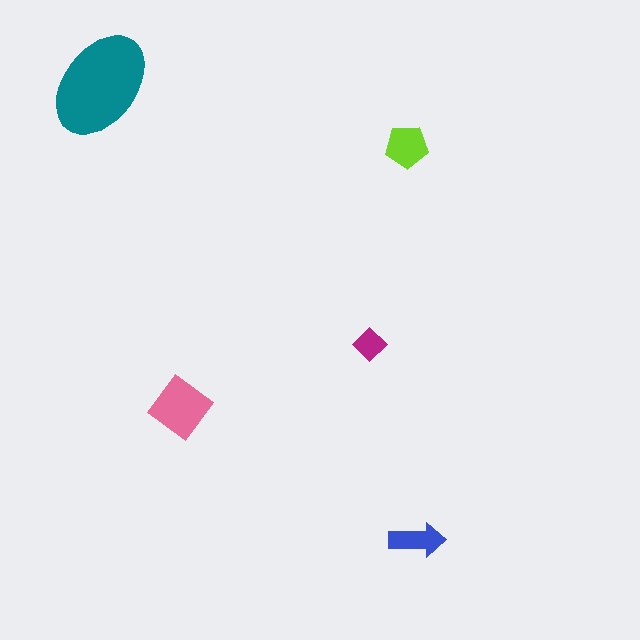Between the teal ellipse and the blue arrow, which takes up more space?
The teal ellipse.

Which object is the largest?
The teal ellipse.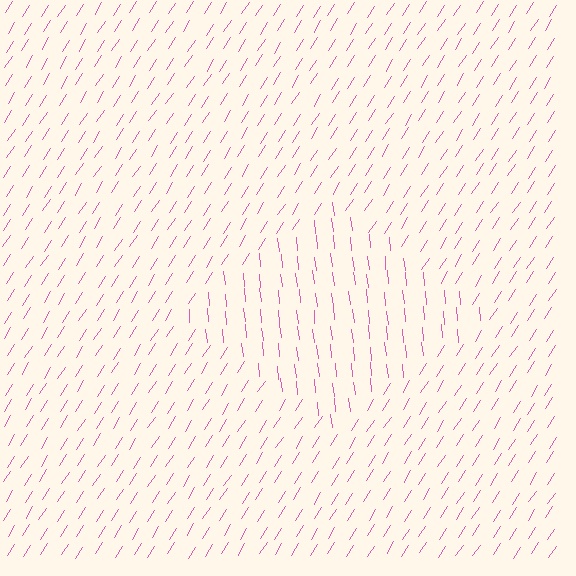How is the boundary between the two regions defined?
The boundary is defined purely by a change in line orientation (approximately 38 degrees difference). All lines are the same color and thickness.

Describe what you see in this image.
The image is filled with small pink line segments. A diamond region in the image has lines oriented differently from the surrounding lines, creating a visible texture boundary.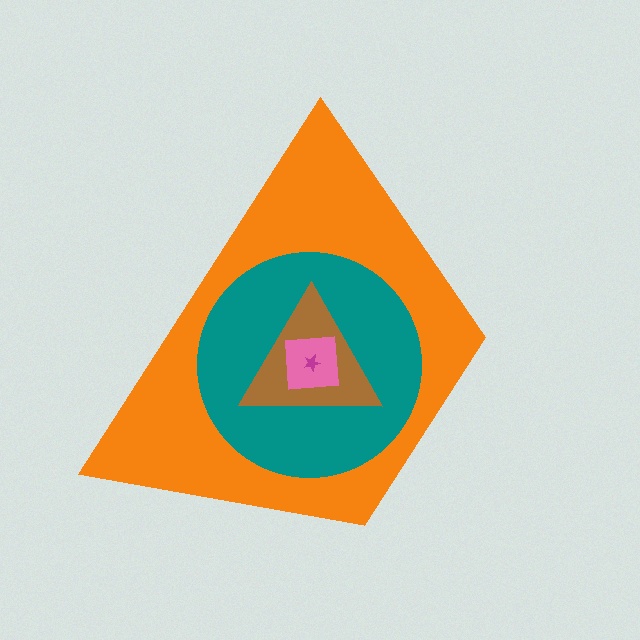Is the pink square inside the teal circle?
Yes.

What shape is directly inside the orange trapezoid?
The teal circle.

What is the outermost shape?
The orange trapezoid.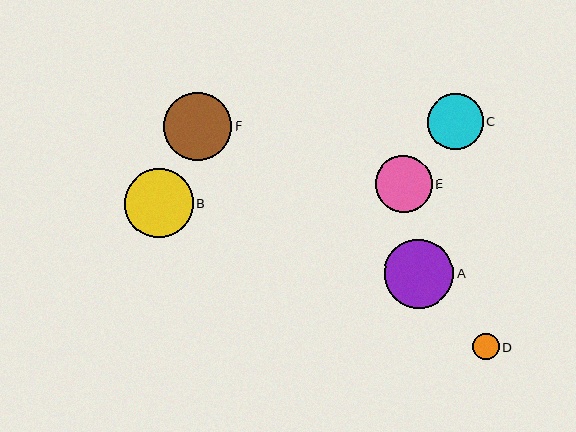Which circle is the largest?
Circle A is the largest with a size of approximately 70 pixels.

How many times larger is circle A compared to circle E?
Circle A is approximately 1.2 times the size of circle E.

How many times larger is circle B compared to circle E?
Circle B is approximately 1.2 times the size of circle E.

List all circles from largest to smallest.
From largest to smallest: A, B, F, E, C, D.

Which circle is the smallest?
Circle D is the smallest with a size of approximately 26 pixels.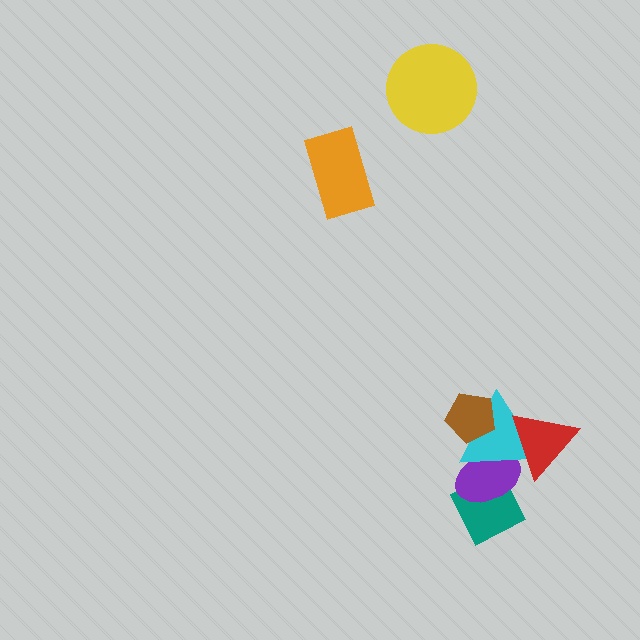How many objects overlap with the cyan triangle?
4 objects overlap with the cyan triangle.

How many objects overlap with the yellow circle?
0 objects overlap with the yellow circle.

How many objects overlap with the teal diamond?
2 objects overlap with the teal diamond.